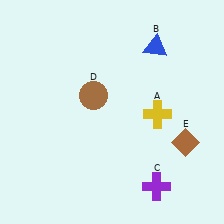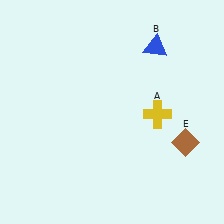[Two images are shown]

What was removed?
The purple cross (C), the brown circle (D) were removed in Image 2.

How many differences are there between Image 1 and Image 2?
There are 2 differences between the two images.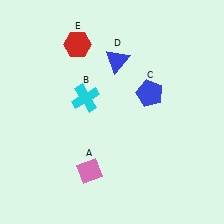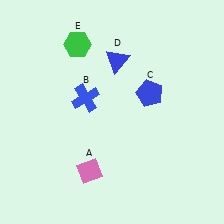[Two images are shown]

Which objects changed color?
B changed from cyan to blue. E changed from red to green.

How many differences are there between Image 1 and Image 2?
There are 2 differences between the two images.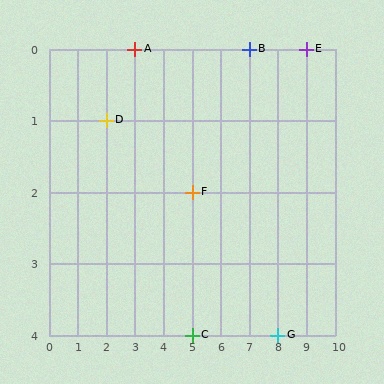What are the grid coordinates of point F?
Point F is at grid coordinates (5, 2).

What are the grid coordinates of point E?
Point E is at grid coordinates (9, 0).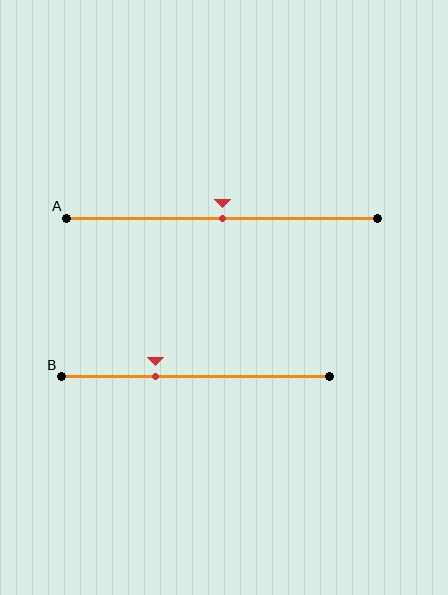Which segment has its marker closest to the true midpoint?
Segment A has its marker closest to the true midpoint.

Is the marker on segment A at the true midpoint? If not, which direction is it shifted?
Yes, the marker on segment A is at the true midpoint.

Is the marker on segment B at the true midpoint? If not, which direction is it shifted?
No, the marker on segment B is shifted to the left by about 15% of the segment length.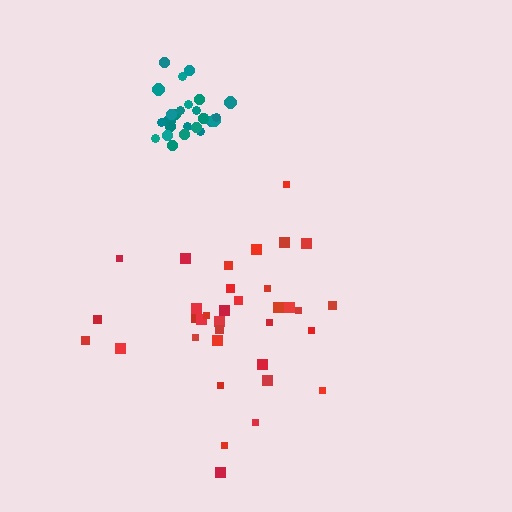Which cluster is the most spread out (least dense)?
Red.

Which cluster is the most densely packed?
Teal.